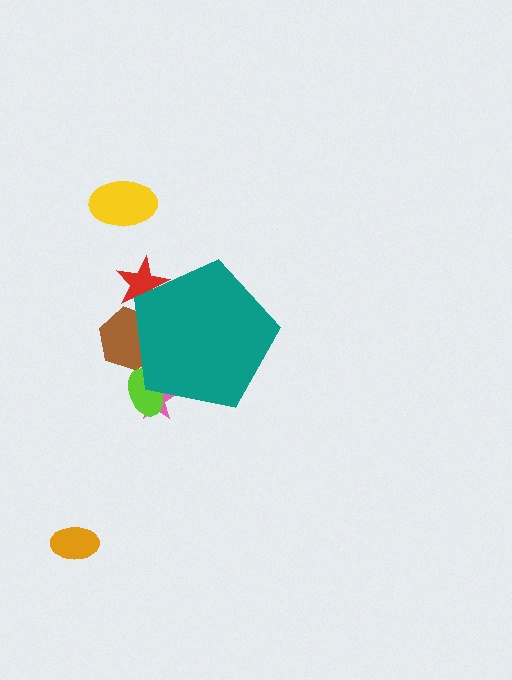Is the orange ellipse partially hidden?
No, the orange ellipse is fully visible.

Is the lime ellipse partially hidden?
Yes, the lime ellipse is partially hidden behind the teal pentagon.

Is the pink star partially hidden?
Yes, the pink star is partially hidden behind the teal pentagon.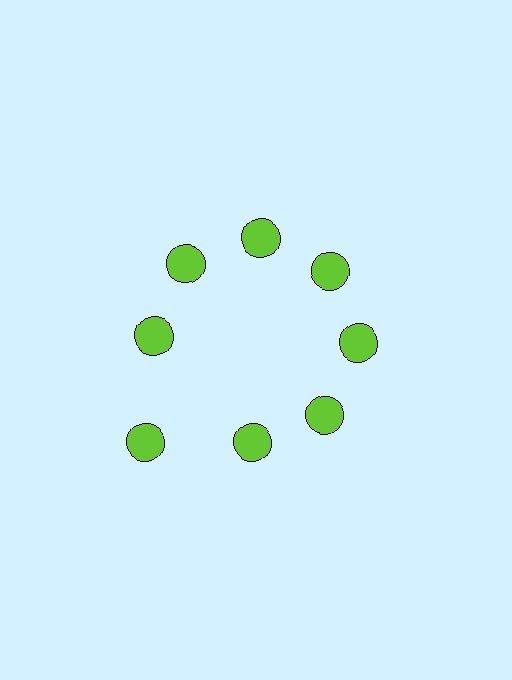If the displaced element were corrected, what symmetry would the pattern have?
It would have 8-fold rotational symmetry — the pattern would map onto itself every 45 degrees.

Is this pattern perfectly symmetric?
No. The 8 lime circles are arranged in a ring, but one element near the 8 o'clock position is pushed outward from the center, breaking the 8-fold rotational symmetry.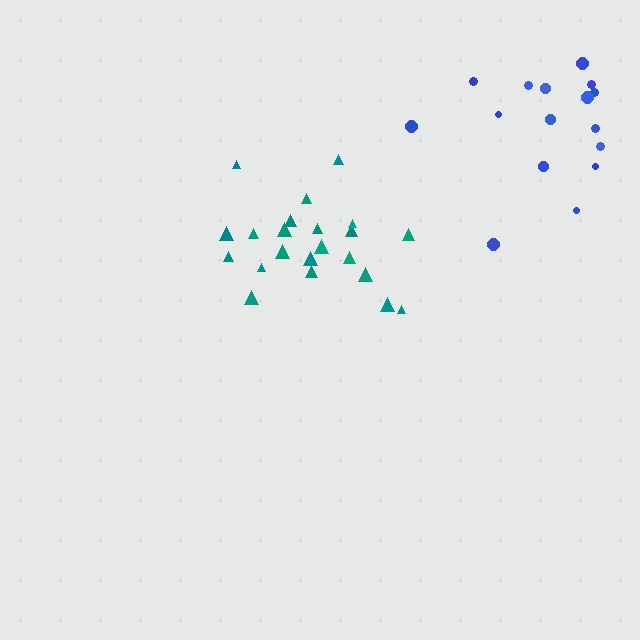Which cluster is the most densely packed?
Teal.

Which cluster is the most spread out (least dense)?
Blue.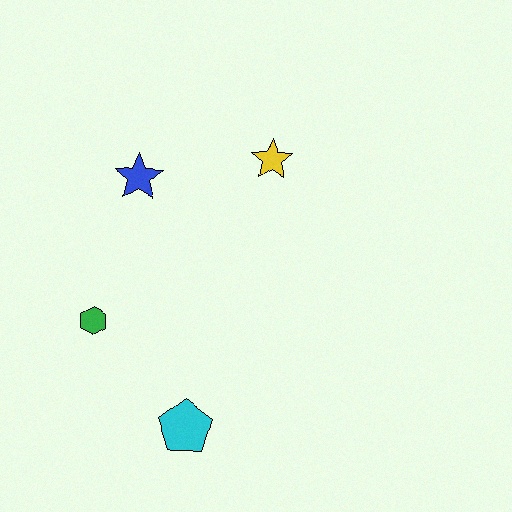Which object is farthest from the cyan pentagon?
The yellow star is farthest from the cyan pentagon.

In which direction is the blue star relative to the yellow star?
The blue star is to the left of the yellow star.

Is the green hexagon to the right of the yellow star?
No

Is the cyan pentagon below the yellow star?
Yes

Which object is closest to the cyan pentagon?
The green hexagon is closest to the cyan pentagon.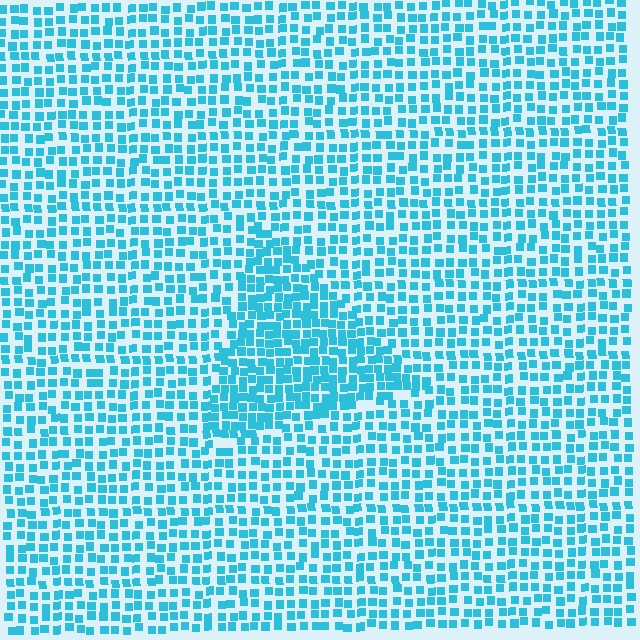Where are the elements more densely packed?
The elements are more densely packed inside the triangle boundary.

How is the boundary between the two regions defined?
The boundary is defined by a change in element density (approximately 1.6x ratio). All elements are the same color, size, and shape.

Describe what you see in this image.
The image contains small cyan elements arranged at two different densities. A triangle-shaped region is visible where the elements are more densely packed than the surrounding area.